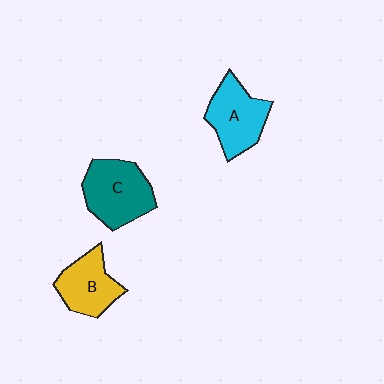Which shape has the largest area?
Shape C (teal).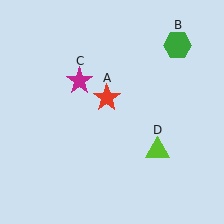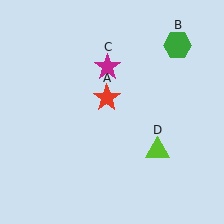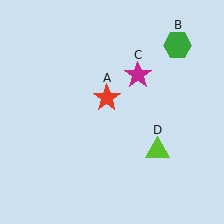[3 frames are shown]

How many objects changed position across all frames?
1 object changed position: magenta star (object C).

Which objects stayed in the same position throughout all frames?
Red star (object A) and green hexagon (object B) and lime triangle (object D) remained stationary.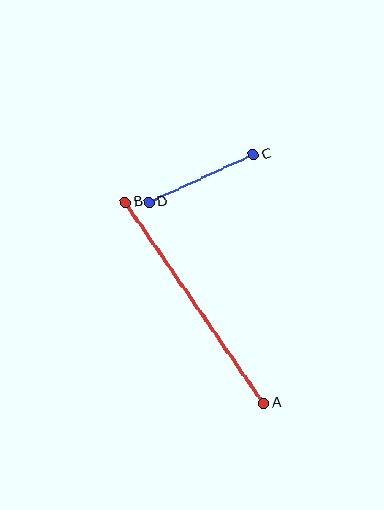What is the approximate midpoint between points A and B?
The midpoint is at approximately (194, 303) pixels.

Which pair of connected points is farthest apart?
Points A and B are farthest apart.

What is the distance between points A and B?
The distance is approximately 244 pixels.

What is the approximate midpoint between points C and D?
The midpoint is at approximately (201, 178) pixels.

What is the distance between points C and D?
The distance is approximately 115 pixels.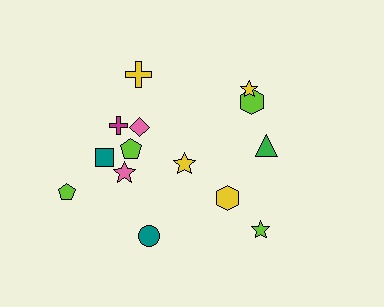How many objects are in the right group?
There are 6 objects.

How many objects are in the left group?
There are 8 objects.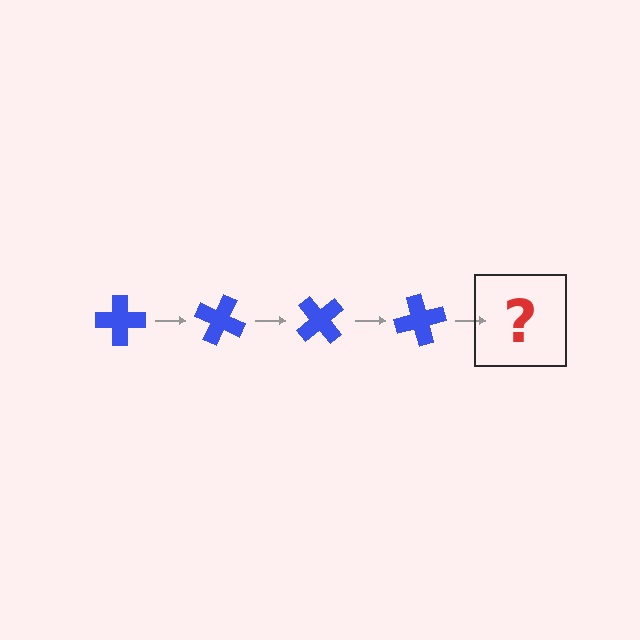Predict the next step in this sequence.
The next step is a blue cross rotated 100 degrees.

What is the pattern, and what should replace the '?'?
The pattern is that the cross rotates 25 degrees each step. The '?' should be a blue cross rotated 100 degrees.